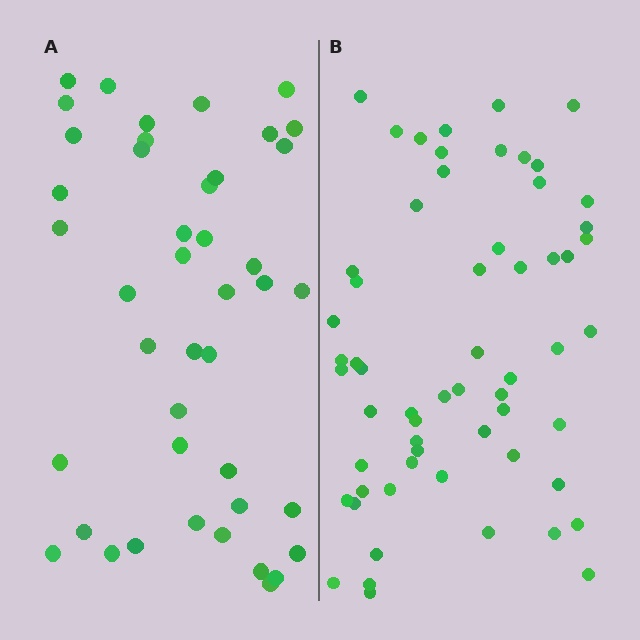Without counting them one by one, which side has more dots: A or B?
Region B (the right region) has more dots.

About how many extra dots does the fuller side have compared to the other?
Region B has approximately 15 more dots than region A.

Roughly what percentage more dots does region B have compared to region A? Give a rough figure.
About 40% more.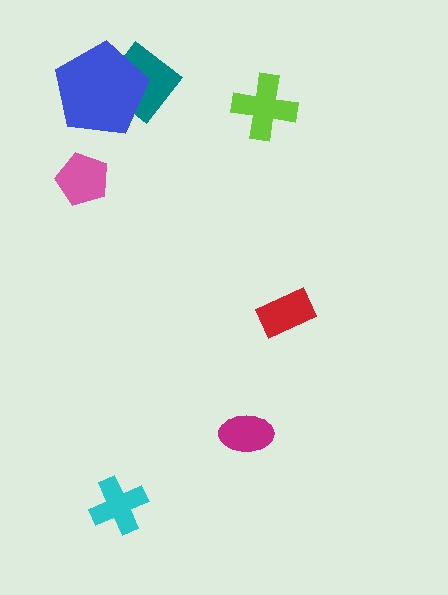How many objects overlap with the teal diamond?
1 object overlaps with the teal diamond.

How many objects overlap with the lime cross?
0 objects overlap with the lime cross.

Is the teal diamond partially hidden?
Yes, it is partially covered by another shape.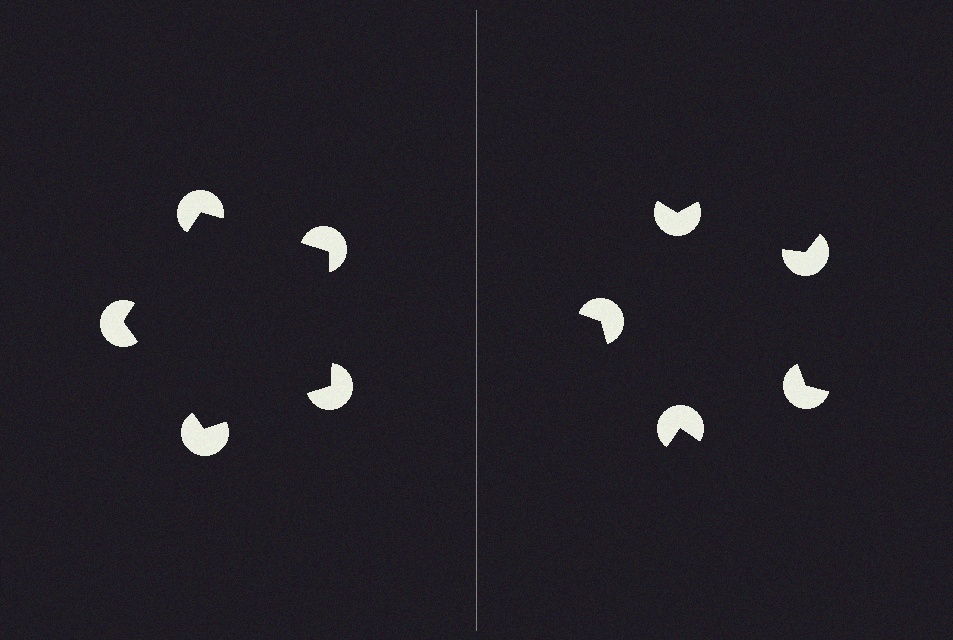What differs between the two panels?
The pac-man discs are positioned identically on both sides; only the wedge orientations differ. On the left they align to a pentagon; on the right they are misaligned.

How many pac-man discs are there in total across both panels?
10 — 5 on each side.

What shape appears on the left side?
An illusory pentagon.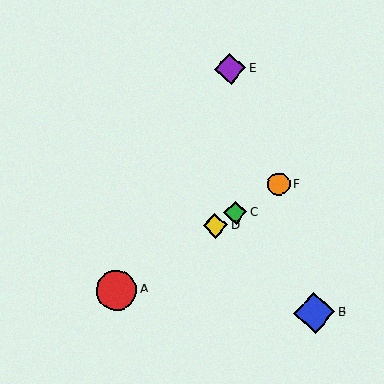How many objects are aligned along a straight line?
4 objects (A, C, D, F) are aligned along a straight line.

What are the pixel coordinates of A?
Object A is at (117, 290).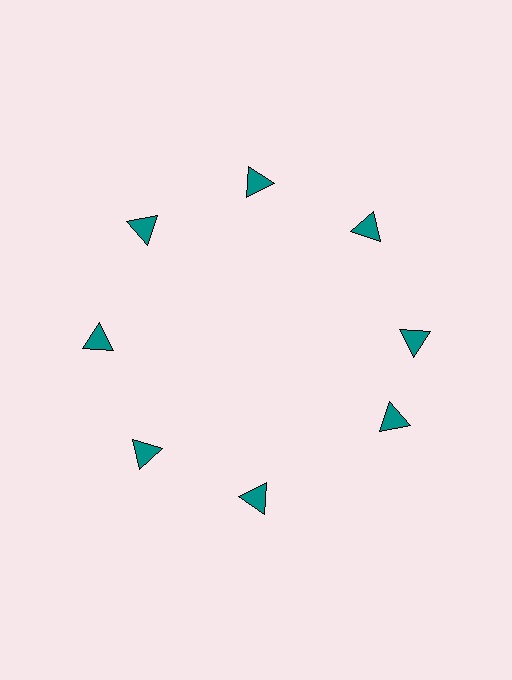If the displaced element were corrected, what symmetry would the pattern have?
It would have 8-fold rotational symmetry — the pattern would map onto itself every 45 degrees.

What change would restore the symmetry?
The symmetry would be restored by rotating it back into even spacing with its neighbors so that all 8 triangles sit at equal angles and equal distance from the center.